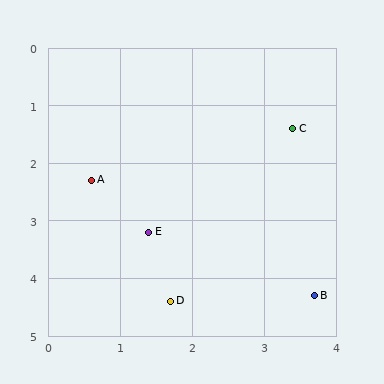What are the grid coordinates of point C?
Point C is at approximately (3.4, 1.4).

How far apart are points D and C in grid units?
Points D and C are about 3.4 grid units apart.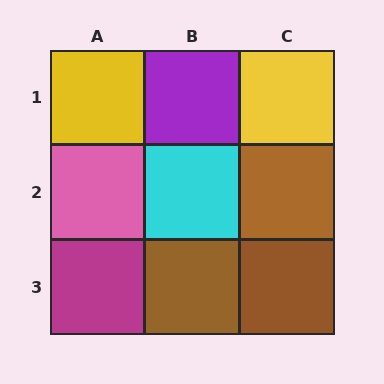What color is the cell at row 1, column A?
Yellow.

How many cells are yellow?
2 cells are yellow.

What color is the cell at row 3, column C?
Brown.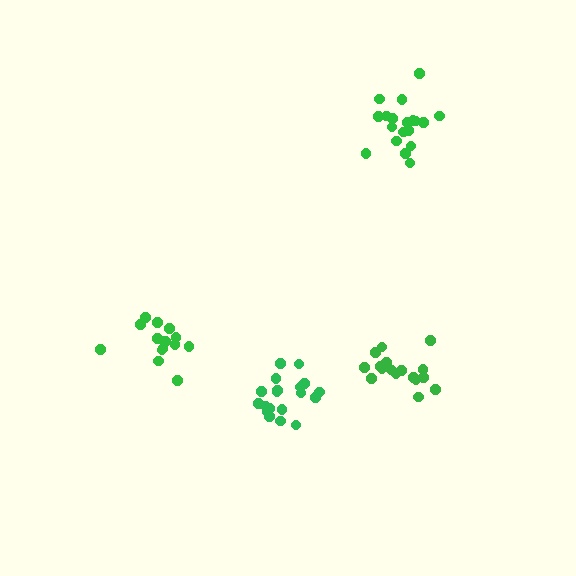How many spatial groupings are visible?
There are 4 spatial groupings.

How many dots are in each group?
Group 1: 17 dots, Group 2: 14 dots, Group 3: 19 dots, Group 4: 19 dots (69 total).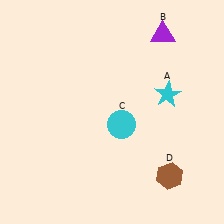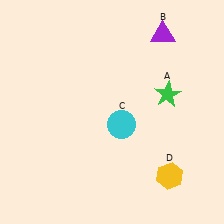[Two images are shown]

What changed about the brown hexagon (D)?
In Image 1, D is brown. In Image 2, it changed to yellow.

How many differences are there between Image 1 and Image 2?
There are 2 differences between the two images.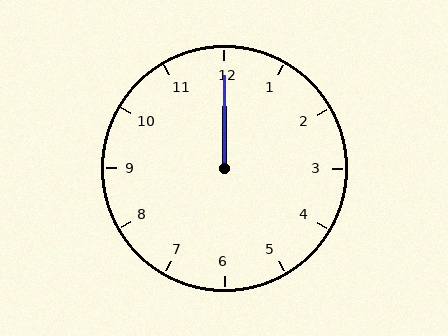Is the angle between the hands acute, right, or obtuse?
It is acute.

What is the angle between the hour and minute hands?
Approximately 0 degrees.